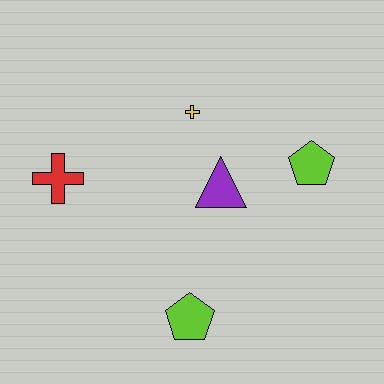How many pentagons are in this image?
There are 2 pentagons.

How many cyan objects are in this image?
There are no cyan objects.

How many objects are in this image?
There are 5 objects.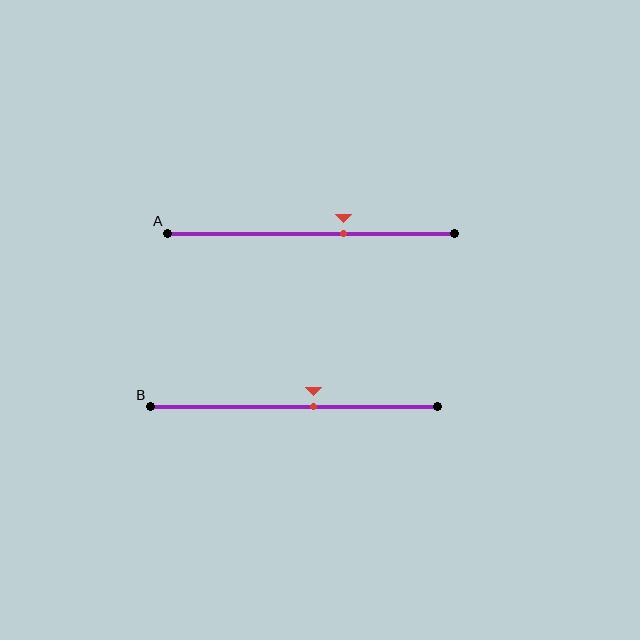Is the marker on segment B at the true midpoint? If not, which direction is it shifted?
No, the marker on segment B is shifted to the right by about 7% of the segment length.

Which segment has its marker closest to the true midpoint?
Segment B has its marker closest to the true midpoint.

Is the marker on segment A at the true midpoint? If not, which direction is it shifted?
No, the marker on segment A is shifted to the right by about 11% of the segment length.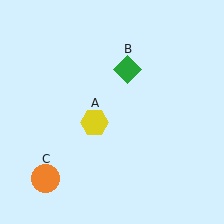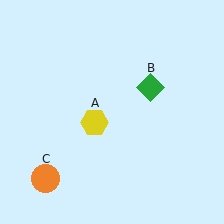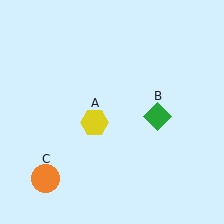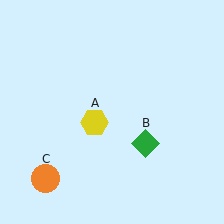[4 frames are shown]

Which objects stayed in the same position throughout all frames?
Yellow hexagon (object A) and orange circle (object C) remained stationary.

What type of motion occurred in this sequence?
The green diamond (object B) rotated clockwise around the center of the scene.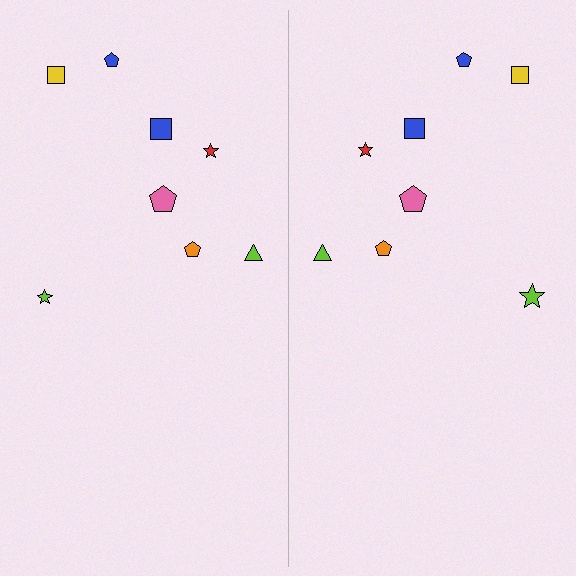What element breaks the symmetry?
The lime star on the right side has a different size than its mirror counterpart.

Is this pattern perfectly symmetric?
No, the pattern is not perfectly symmetric. The lime star on the right side has a different size than its mirror counterpart.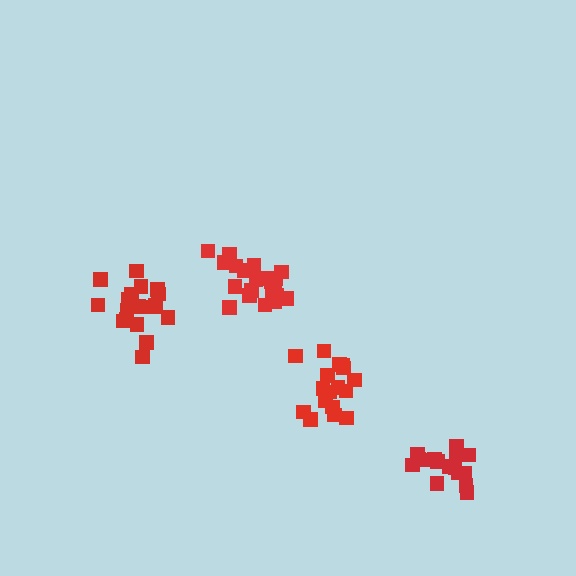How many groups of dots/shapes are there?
There are 4 groups.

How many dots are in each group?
Group 1: 21 dots, Group 2: 18 dots, Group 3: 17 dots, Group 4: 16 dots (72 total).